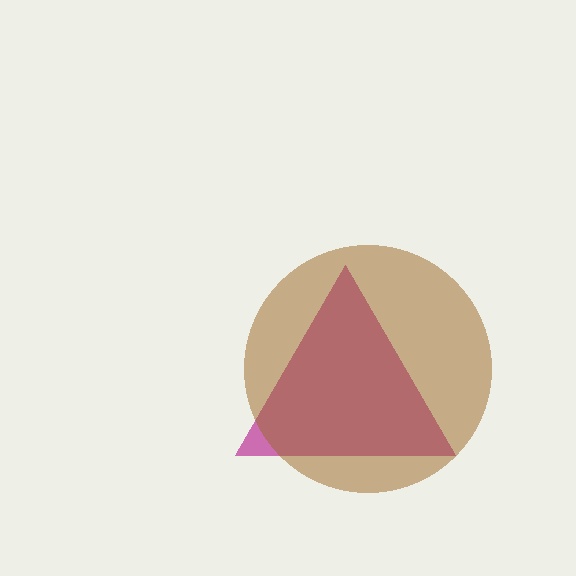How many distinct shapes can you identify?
There are 2 distinct shapes: a magenta triangle, a brown circle.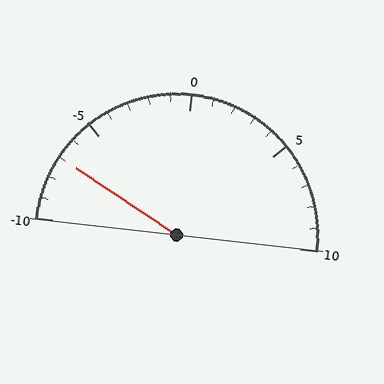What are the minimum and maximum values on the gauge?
The gauge ranges from -10 to 10.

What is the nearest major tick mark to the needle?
The nearest major tick mark is -5.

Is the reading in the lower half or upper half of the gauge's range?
The reading is in the lower half of the range (-10 to 10).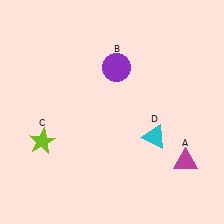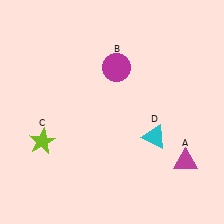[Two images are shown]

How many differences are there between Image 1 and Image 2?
There is 1 difference between the two images.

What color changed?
The circle (B) changed from purple in Image 1 to magenta in Image 2.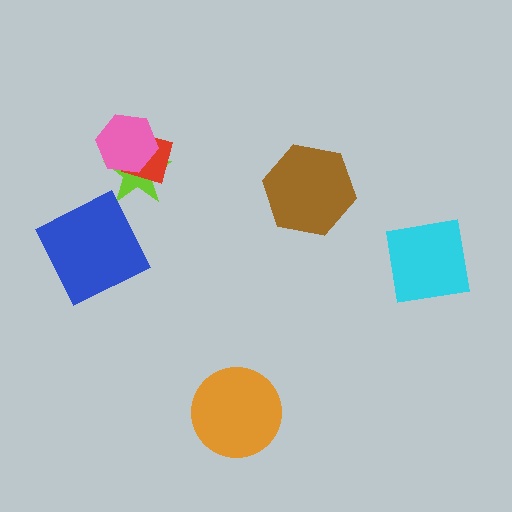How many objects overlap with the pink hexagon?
2 objects overlap with the pink hexagon.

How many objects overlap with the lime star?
2 objects overlap with the lime star.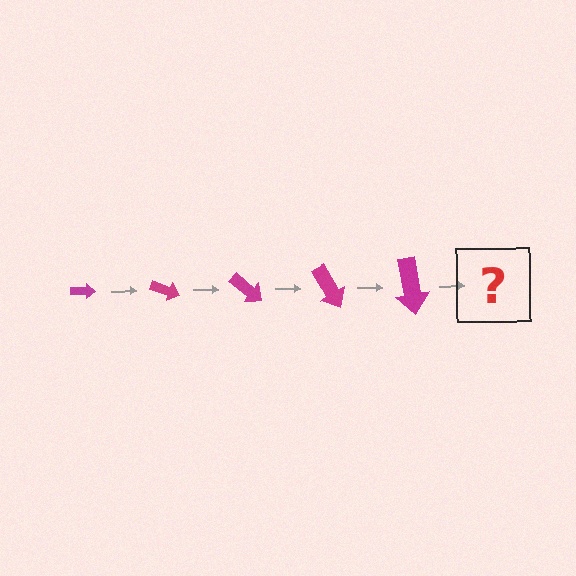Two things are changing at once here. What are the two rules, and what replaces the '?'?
The two rules are that the arrow grows larger each step and it rotates 20 degrees each step. The '?' should be an arrow, larger than the previous one and rotated 100 degrees from the start.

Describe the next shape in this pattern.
It should be an arrow, larger than the previous one and rotated 100 degrees from the start.